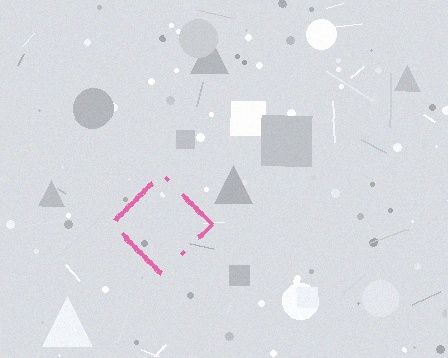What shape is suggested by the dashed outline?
The dashed outline suggests a diamond.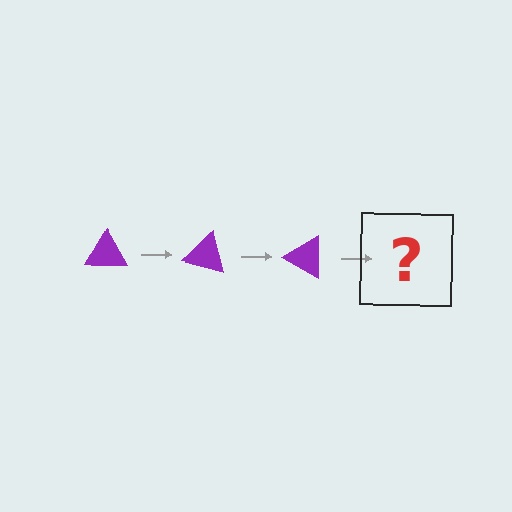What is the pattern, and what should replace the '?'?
The pattern is that the triangle rotates 15 degrees each step. The '?' should be a purple triangle rotated 45 degrees.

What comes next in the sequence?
The next element should be a purple triangle rotated 45 degrees.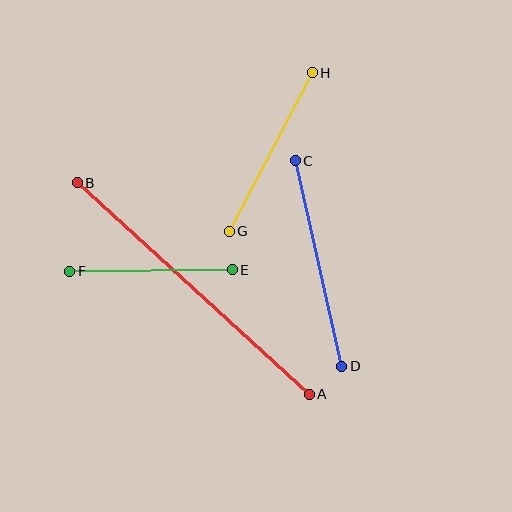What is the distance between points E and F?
The distance is approximately 162 pixels.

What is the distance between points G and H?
The distance is approximately 179 pixels.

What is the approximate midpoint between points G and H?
The midpoint is at approximately (271, 152) pixels.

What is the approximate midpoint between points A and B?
The midpoint is at approximately (193, 288) pixels.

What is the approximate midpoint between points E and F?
The midpoint is at approximately (151, 270) pixels.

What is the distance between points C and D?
The distance is approximately 211 pixels.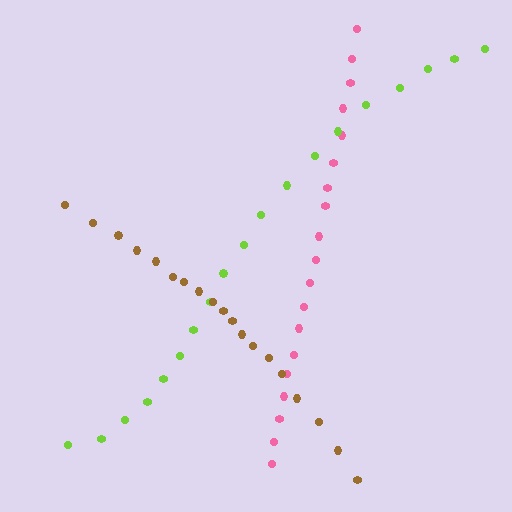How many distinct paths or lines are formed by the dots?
There are 3 distinct paths.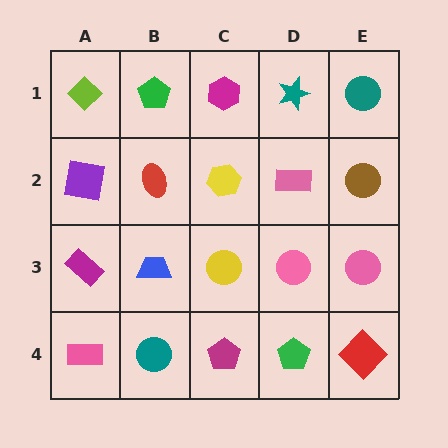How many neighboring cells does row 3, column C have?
4.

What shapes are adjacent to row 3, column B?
A red ellipse (row 2, column B), a teal circle (row 4, column B), a magenta rectangle (row 3, column A), a yellow circle (row 3, column C).